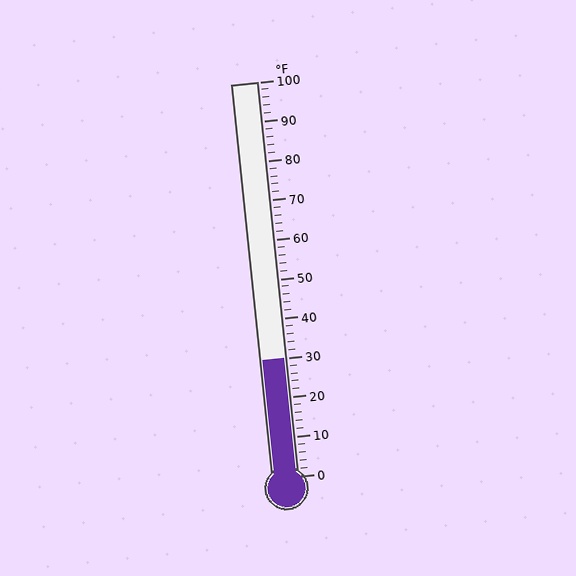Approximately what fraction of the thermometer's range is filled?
The thermometer is filled to approximately 30% of its range.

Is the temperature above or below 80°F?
The temperature is below 80°F.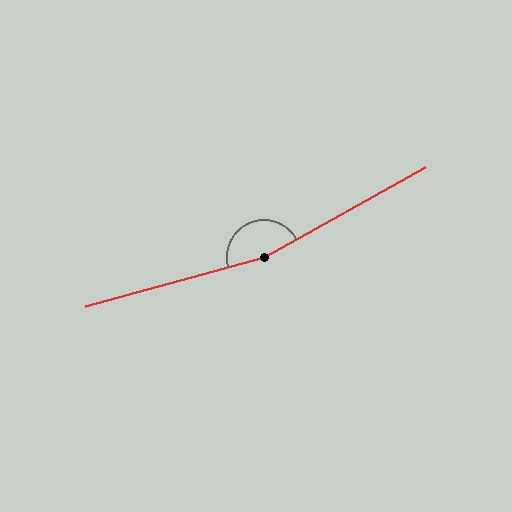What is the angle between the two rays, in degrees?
Approximately 166 degrees.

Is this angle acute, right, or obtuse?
It is obtuse.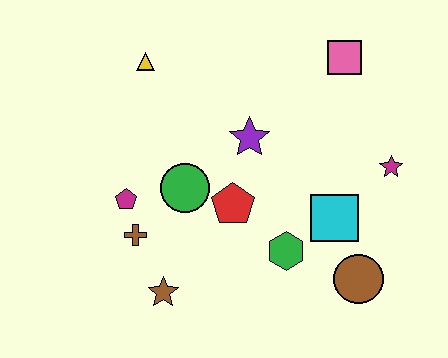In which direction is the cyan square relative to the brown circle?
The cyan square is above the brown circle.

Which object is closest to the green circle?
The red pentagon is closest to the green circle.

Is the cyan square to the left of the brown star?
No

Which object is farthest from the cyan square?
The yellow triangle is farthest from the cyan square.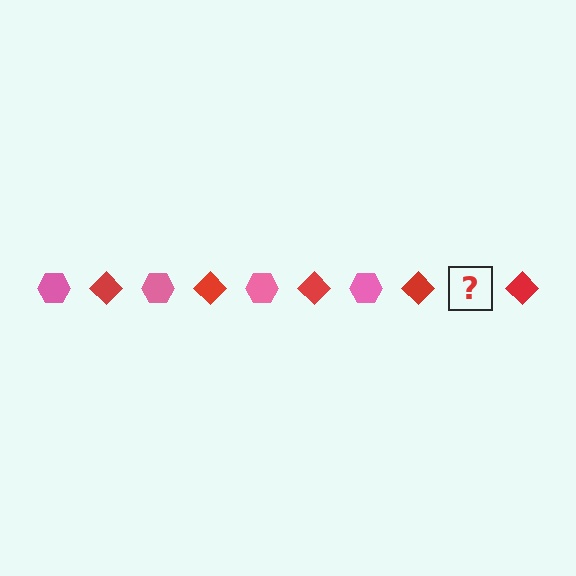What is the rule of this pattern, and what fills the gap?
The rule is that the pattern alternates between pink hexagon and red diamond. The gap should be filled with a pink hexagon.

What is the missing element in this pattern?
The missing element is a pink hexagon.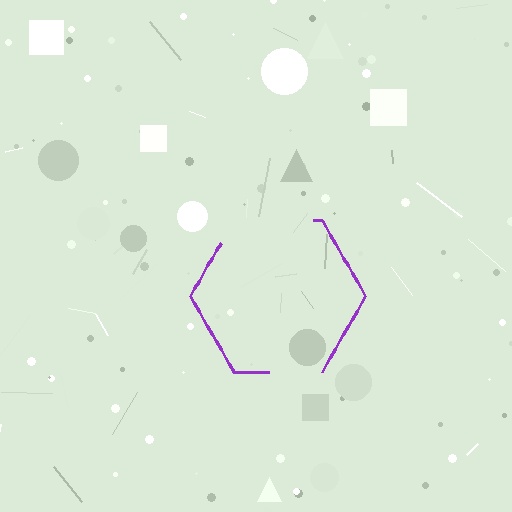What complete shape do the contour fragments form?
The contour fragments form a hexagon.